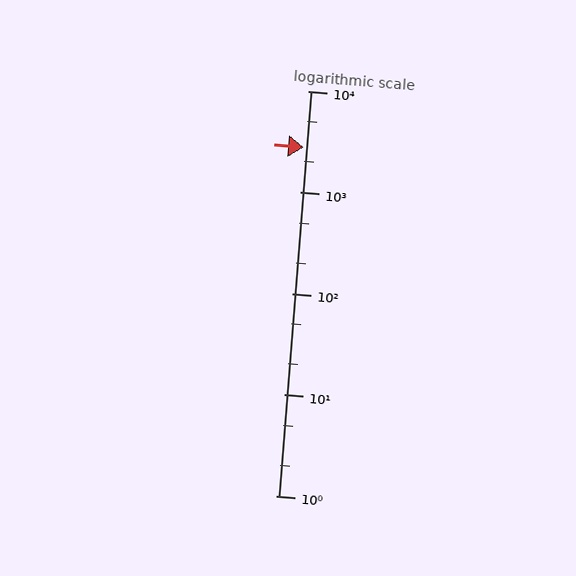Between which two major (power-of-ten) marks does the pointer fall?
The pointer is between 1000 and 10000.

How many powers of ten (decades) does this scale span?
The scale spans 4 decades, from 1 to 10000.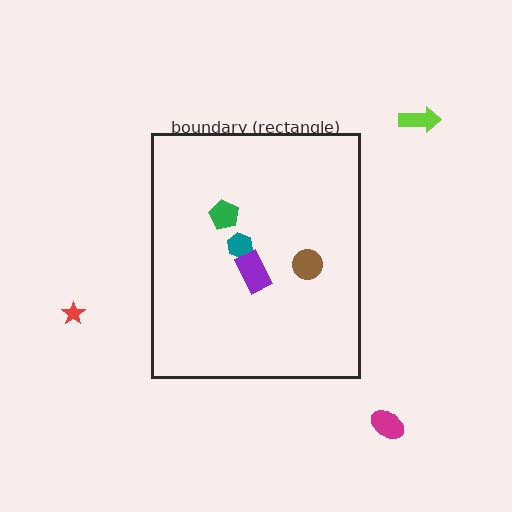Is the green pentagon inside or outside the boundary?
Inside.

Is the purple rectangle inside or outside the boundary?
Inside.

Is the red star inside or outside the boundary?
Outside.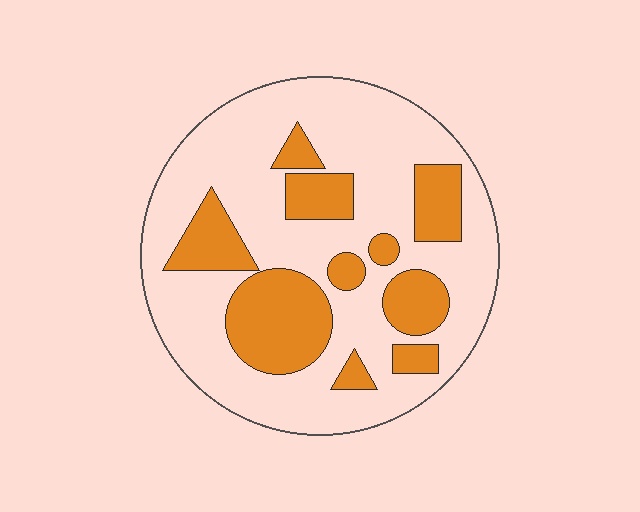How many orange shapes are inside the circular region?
10.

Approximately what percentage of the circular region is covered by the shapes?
Approximately 30%.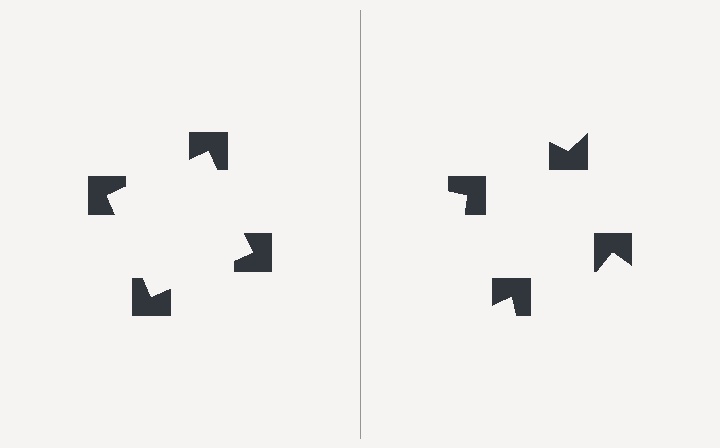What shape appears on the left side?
An illusory square.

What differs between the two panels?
The notched squares are positioned identically on both sides; only the wedge orientations differ. On the left they align to a square; on the right they are misaligned.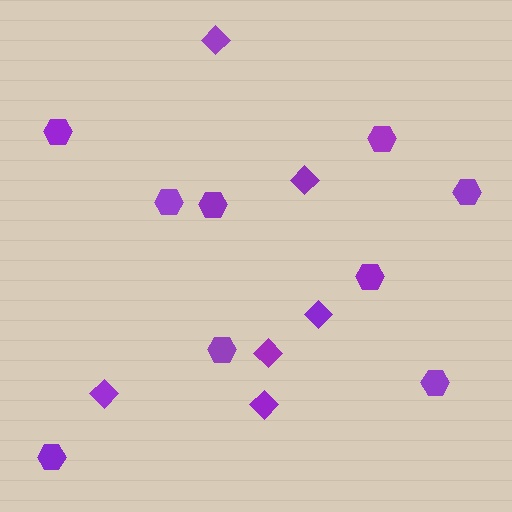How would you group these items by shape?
There are 2 groups: one group of hexagons (9) and one group of diamonds (6).